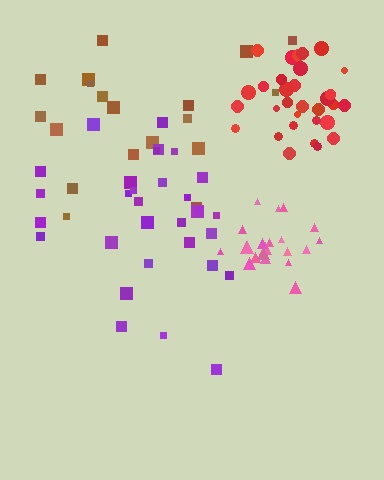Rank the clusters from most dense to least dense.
pink, red, purple, brown.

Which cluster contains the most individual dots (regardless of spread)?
Red (31).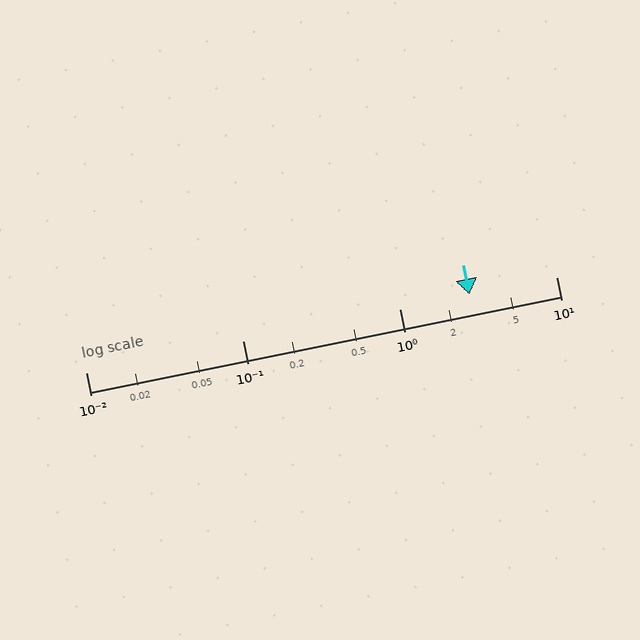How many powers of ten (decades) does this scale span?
The scale spans 3 decades, from 0.01 to 10.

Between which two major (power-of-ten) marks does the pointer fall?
The pointer is between 1 and 10.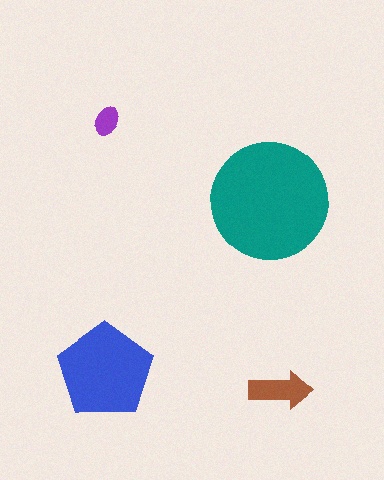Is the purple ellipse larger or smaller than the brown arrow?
Smaller.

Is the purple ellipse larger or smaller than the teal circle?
Smaller.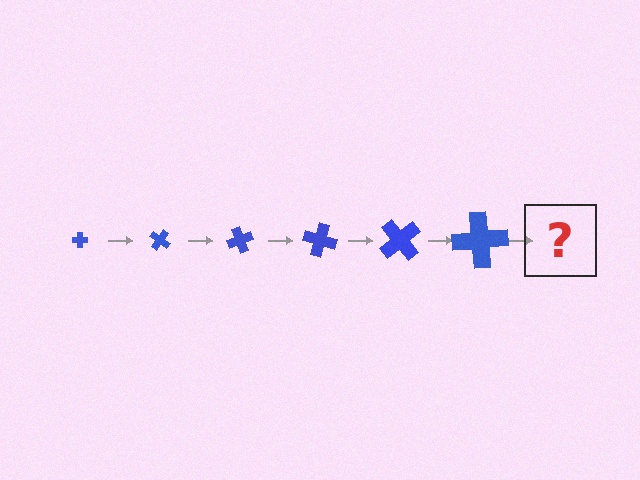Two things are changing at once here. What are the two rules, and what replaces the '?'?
The two rules are that the cross grows larger each step and it rotates 35 degrees each step. The '?' should be a cross, larger than the previous one and rotated 210 degrees from the start.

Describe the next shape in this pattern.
It should be a cross, larger than the previous one and rotated 210 degrees from the start.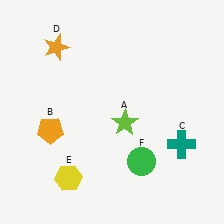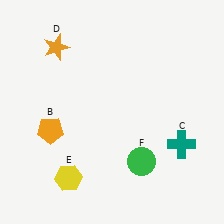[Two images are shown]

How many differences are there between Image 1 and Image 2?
There is 1 difference between the two images.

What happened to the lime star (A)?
The lime star (A) was removed in Image 2. It was in the bottom-right area of Image 1.